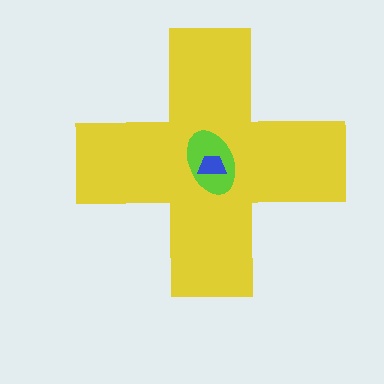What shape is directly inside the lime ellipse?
The blue trapezoid.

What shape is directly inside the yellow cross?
The lime ellipse.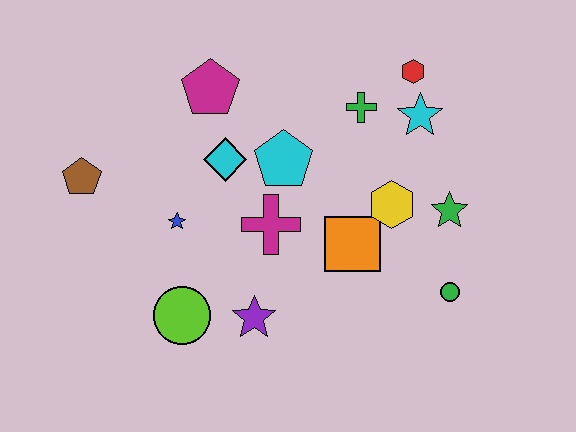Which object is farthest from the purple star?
The red hexagon is farthest from the purple star.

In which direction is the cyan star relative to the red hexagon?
The cyan star is below the red hexagon.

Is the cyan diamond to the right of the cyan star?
No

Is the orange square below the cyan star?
Yes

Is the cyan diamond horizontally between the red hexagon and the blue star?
Yes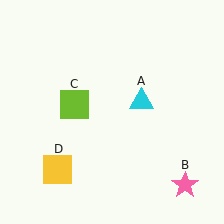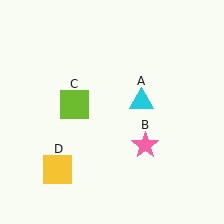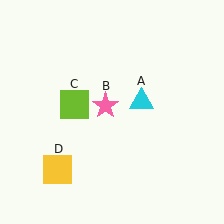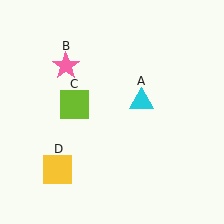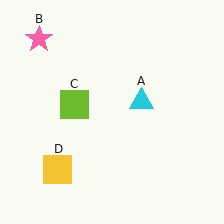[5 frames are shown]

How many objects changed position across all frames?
1 object changed position: pink star (object B).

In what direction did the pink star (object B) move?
The pink star (object B) moved up and to the left.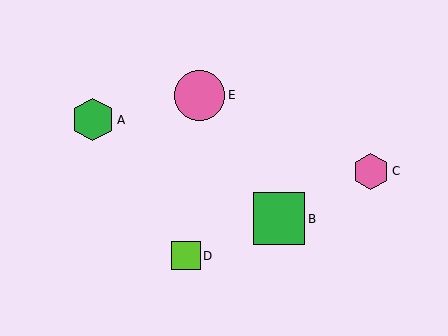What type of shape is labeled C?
Shape C is a pink hexagon.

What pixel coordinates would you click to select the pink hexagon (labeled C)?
Click at (371, 171) to select the pink hexagon C.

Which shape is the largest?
The green square (labeled B) is the largest.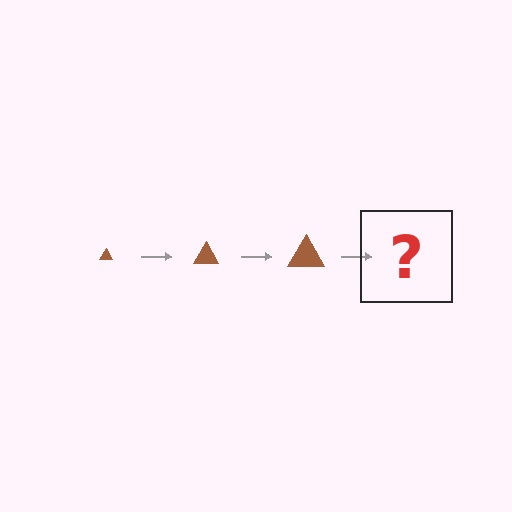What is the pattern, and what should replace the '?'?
The pattern is that the triangle gets progressively larger each step. The '?' should be a brown triangle, larger than the previous one.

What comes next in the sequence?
The next element should be a brown triangle, larger than the previous one.